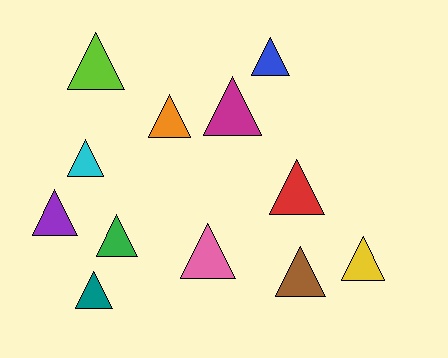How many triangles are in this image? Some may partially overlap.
There are 12 triangles.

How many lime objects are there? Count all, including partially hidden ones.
There is 1 lime object.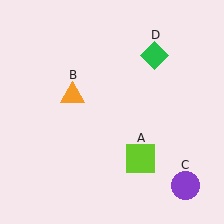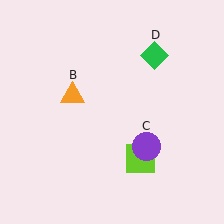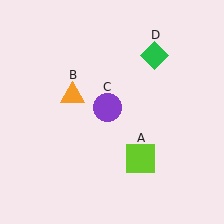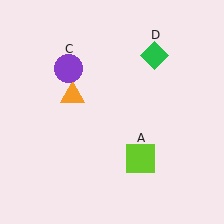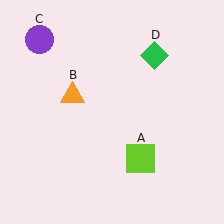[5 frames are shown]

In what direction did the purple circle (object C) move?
The purple circle (object C) moved up and to the left.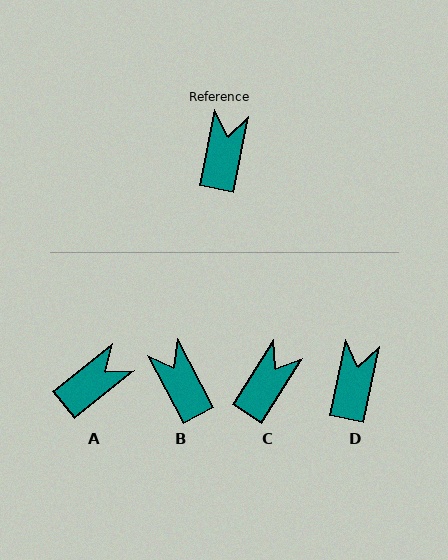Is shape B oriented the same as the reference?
No, it is off by about 40 degrees.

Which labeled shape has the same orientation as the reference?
D.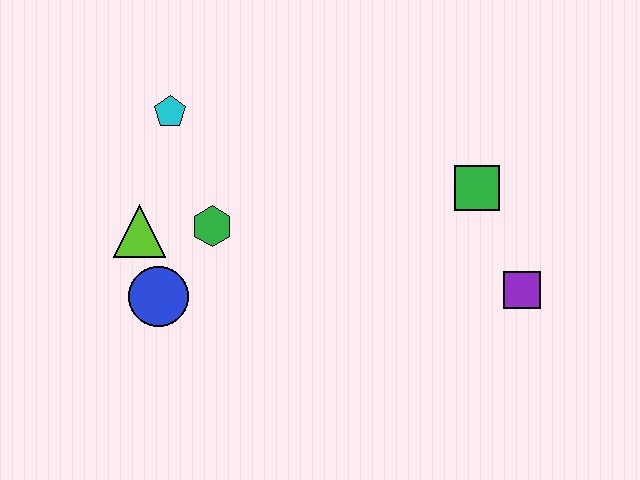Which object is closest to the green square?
The purple square is closest to the green square.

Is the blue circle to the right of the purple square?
No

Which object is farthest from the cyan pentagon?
The purple square is farthest from the cyan pentagon.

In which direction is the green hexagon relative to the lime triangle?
The green hexagon is to the right of the lime triangle.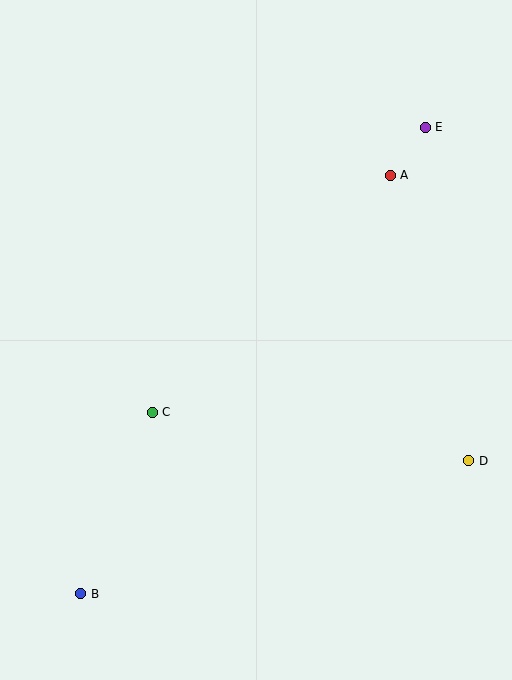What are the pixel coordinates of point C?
Point C is at (152, 412).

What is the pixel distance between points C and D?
The distance between C and D is 320 pixels.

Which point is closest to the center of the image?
Point C at (152, 412) is closest to the center.